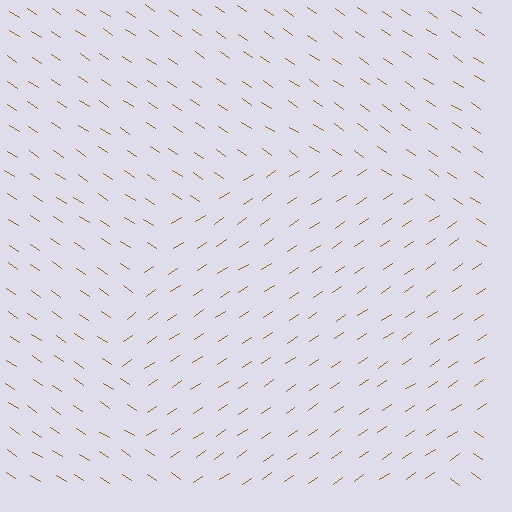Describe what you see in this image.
The image is filled with small brown line segments. A circle region in the image has lines oriented differently from the surrounding lines, creating a visible texture boundary.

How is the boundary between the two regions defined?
The boundary is defined purely by a change in line orientation (approximately 68 degrees difference). All lines are the same color and thickness.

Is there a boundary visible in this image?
Yes, there is a texture boundary formed by a change in line orientation.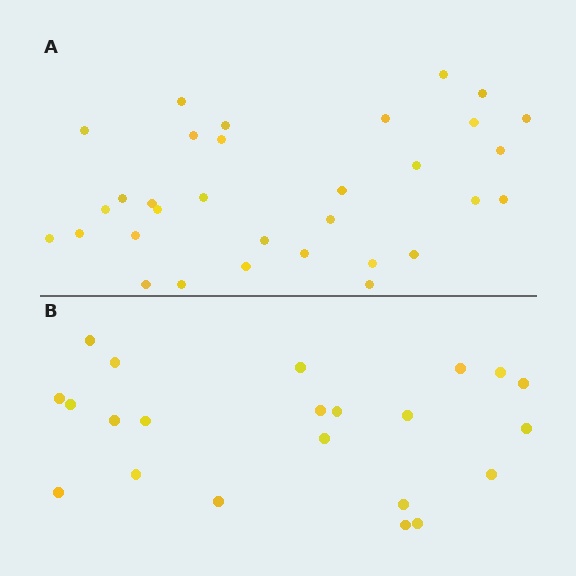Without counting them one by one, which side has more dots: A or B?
Region A (the top region) has more dots.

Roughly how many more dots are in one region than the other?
Region A has roughly 10 or so more dots than region B.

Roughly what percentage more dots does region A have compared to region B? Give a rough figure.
About 45% more.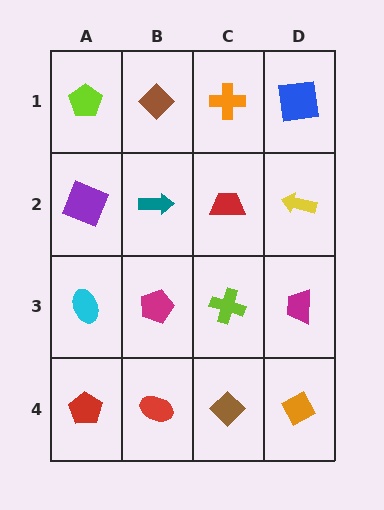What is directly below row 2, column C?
A lime cross.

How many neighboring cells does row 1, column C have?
3.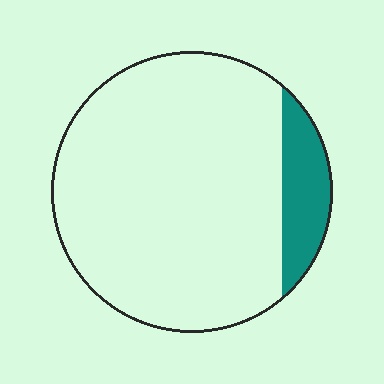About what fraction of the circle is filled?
About one eighth (1/8).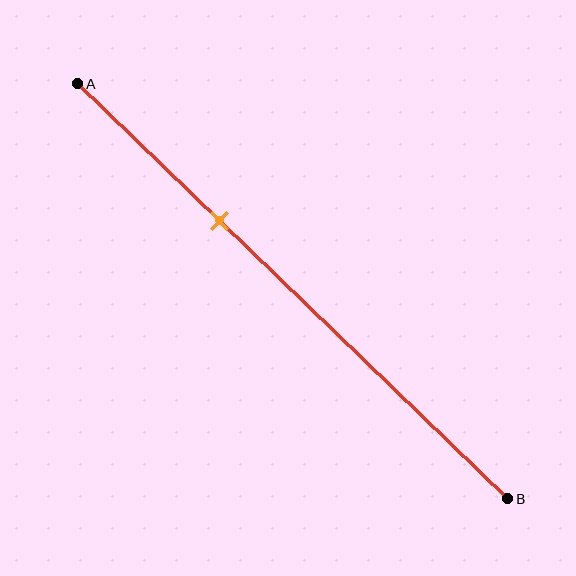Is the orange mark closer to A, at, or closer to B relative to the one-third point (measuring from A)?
The orange mark is approximately at the one-third point of segment AB.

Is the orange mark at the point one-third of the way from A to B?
Yes, the mark is approximately at the one-third point.